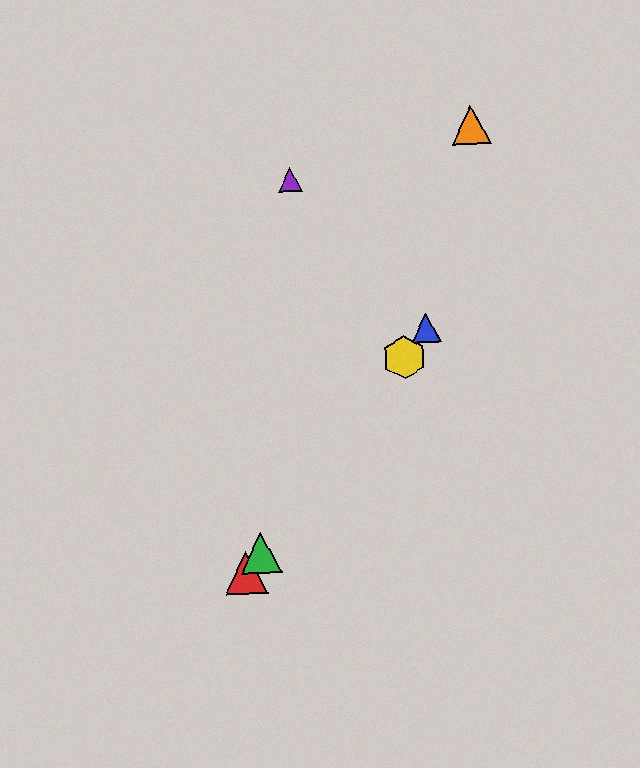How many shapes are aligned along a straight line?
4 shapes (the red triangle, the blue triangle, the green triangle, the yellow hexagon) are aligned along a straight line.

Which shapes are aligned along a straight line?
The red triangle, the blue triangle, the green triangle, the yellow hexagon are aligned along a straight line.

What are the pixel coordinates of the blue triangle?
The blue triangle is at (426, 328).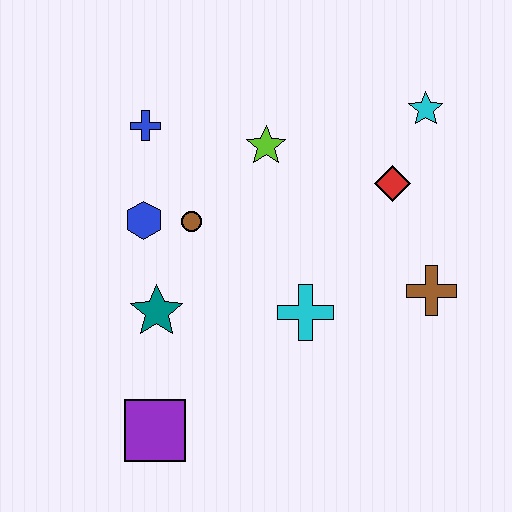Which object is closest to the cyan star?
The red diamond is closest to the cyan star.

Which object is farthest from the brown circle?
The cyan star is farthest from the brown circle.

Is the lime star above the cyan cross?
Yes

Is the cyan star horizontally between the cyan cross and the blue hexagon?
No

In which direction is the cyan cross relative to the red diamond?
The cyan cross is below the red diamond.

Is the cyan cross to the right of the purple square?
Yes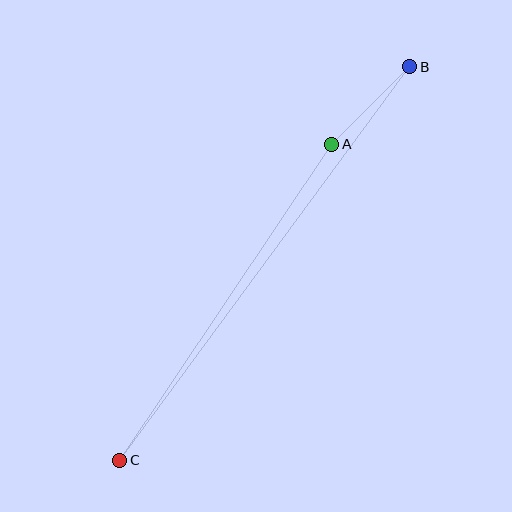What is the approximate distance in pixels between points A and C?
The distance between A and C is approximately 381 pixels.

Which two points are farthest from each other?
Points B and C are farthest from each other.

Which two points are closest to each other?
Points A and B are closest to each other.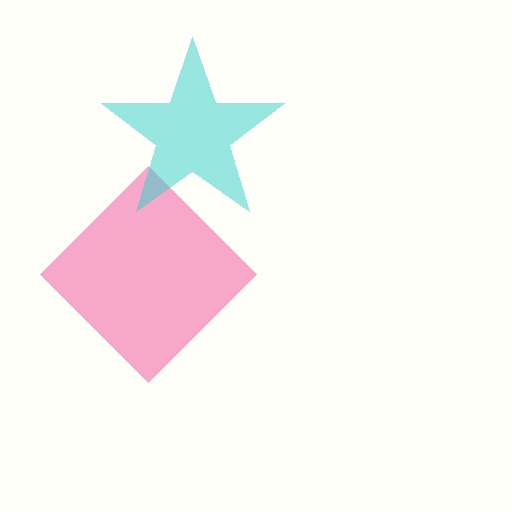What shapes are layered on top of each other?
The layered shapes are: a pink diamond, a cyan star.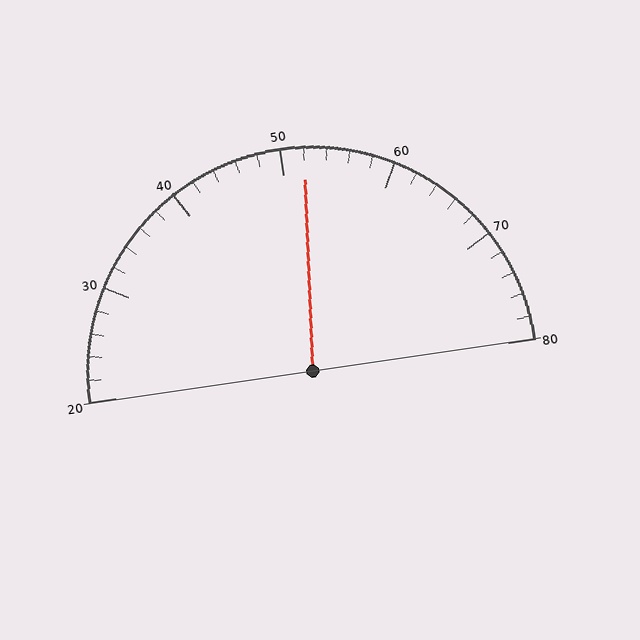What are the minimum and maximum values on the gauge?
The gauge ranges from 20 to 80.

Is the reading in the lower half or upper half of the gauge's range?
The reading is in the upper half of the range (20 to 80).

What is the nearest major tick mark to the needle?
The nearest major tick mark is 50.